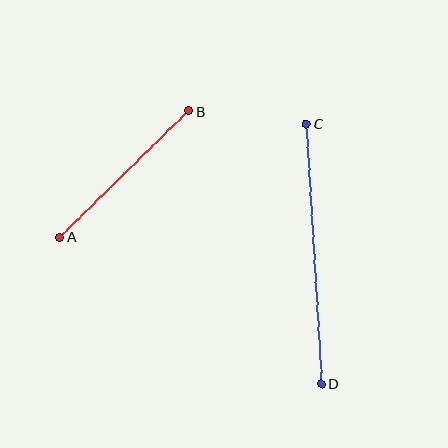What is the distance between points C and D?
The distance is approximately 260 pixels.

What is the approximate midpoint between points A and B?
The midpoint is at approximately (124, 174) pixels.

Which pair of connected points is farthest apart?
Points C and D are farthest apart.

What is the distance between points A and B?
The distance is approximately 181 pixels.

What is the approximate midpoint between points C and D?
The midpoint is at approximately (314, 254) pixels.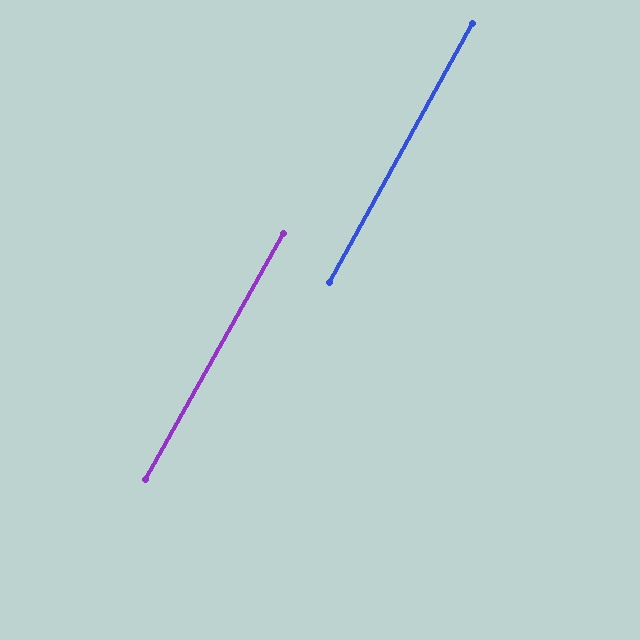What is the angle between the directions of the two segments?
Approximately 0 degrees.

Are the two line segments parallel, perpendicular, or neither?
Parallel — their directions differ by only 0.4°.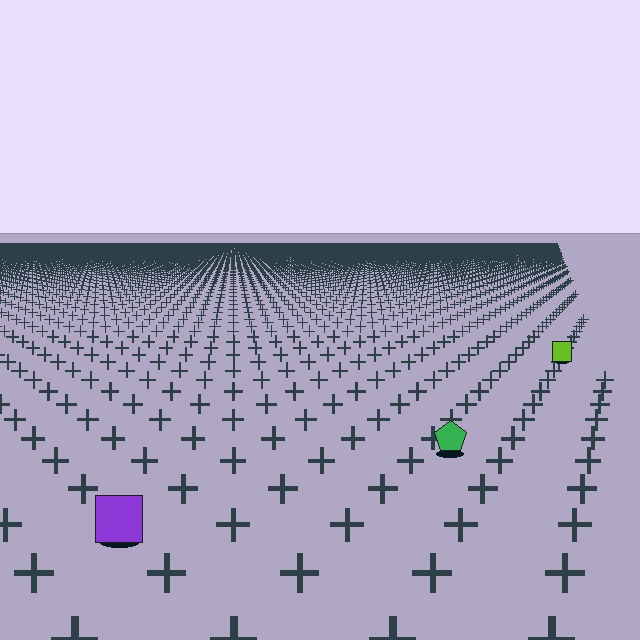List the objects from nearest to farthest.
From nearest to farthest: the purple square, the green pentagon, the lime square.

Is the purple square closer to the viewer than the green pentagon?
Yes. The purple square is closer — you can tell from the texture gradient: the ground texture is coarser near it.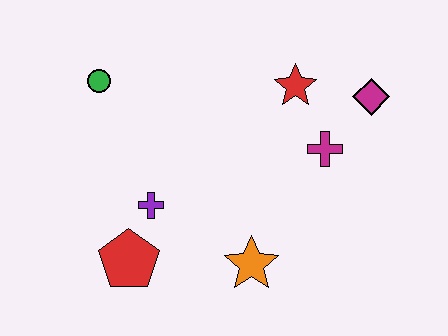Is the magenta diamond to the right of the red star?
Yes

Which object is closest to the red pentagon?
The purple cross is closest to the red pentagon.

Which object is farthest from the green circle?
The magenta diamond is farthest from the green circle.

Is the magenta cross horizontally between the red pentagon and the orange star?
No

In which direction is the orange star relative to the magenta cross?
The orange star is below the magenta cross.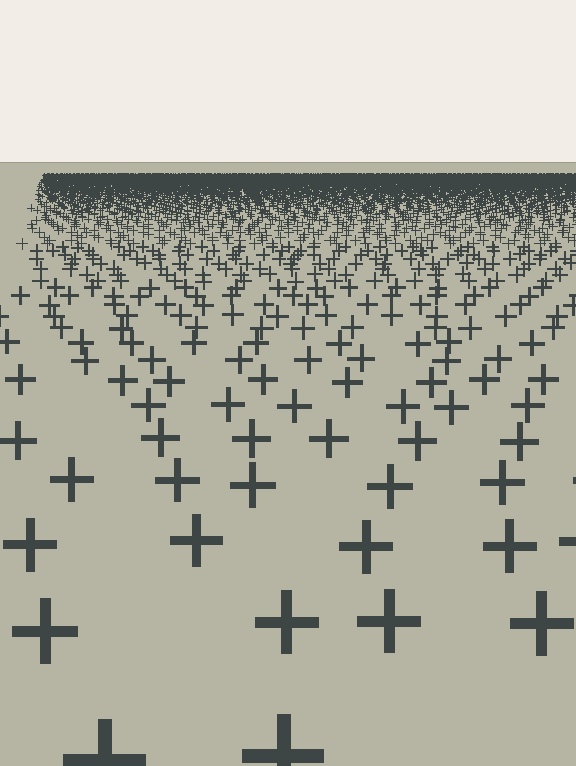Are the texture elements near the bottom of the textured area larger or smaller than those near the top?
Larger. Near the bottom, elements are closer to the viewer and appear at a bigger on-screen size.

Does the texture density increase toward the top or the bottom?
Density increases toward the top.